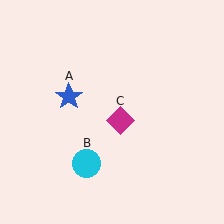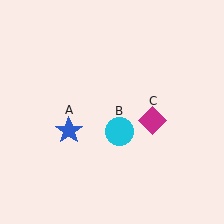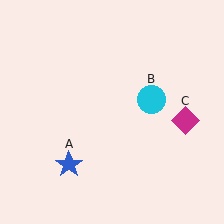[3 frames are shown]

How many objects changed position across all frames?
3 objects changed position: blue star (object A), cyan circle (object B), magenta diamond (object C).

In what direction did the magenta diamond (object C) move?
The magenta diamond (object C) moved right.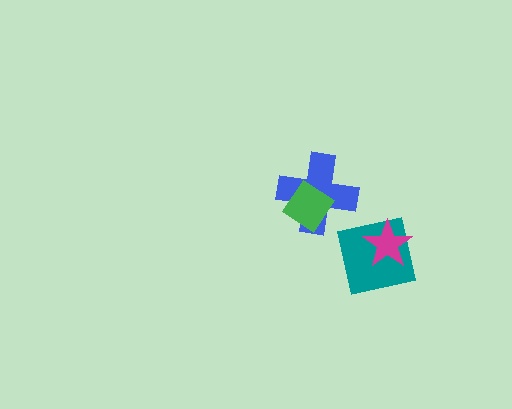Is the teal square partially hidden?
Yes, it is partially covered by another shape.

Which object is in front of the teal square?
The magenta star is in front of the teal square.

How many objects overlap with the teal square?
1 object overlaps with the teal square.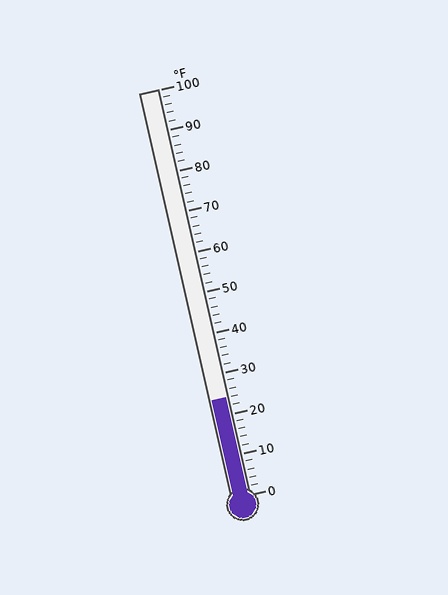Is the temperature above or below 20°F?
The temperature is above 20°F.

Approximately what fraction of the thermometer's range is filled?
The thermometer is filled to approximately 25% of its range.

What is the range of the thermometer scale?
The thermometer scale ranges from 0°F to 100°F.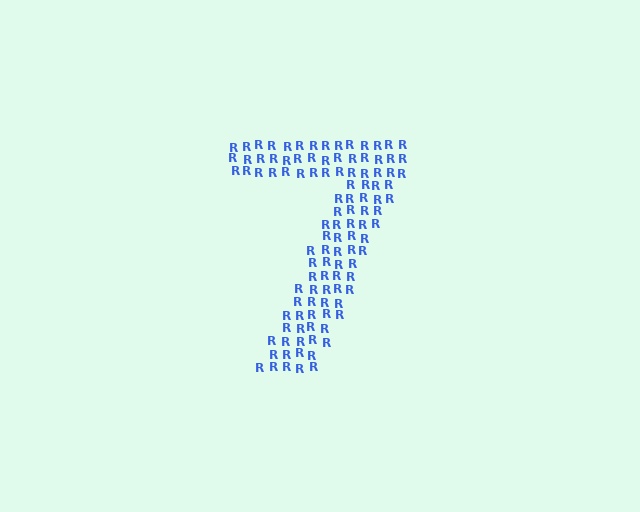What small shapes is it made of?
It is made of small letter R's.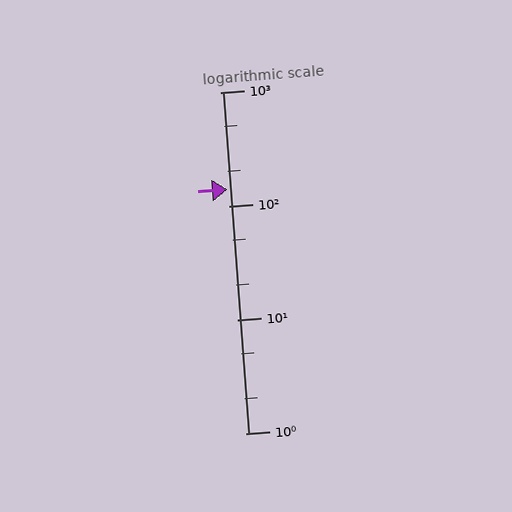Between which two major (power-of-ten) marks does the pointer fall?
The pointer is between 100 and 1000.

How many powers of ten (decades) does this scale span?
The scale spans 3 decades, from 1 to 1000.